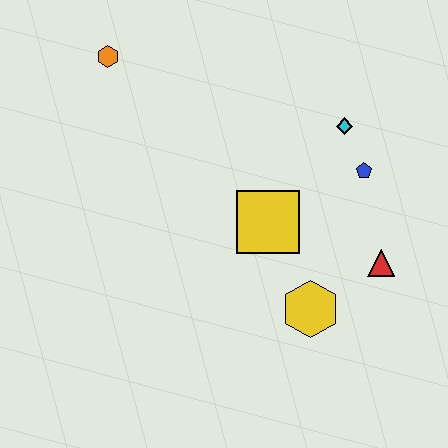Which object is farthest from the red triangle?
The orange hexagon is farthest from the red triangle.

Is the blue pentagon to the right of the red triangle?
No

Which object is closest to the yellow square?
The yellow hexagon is closest to the yellow square.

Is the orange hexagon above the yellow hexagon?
Yes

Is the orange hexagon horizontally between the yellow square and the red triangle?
No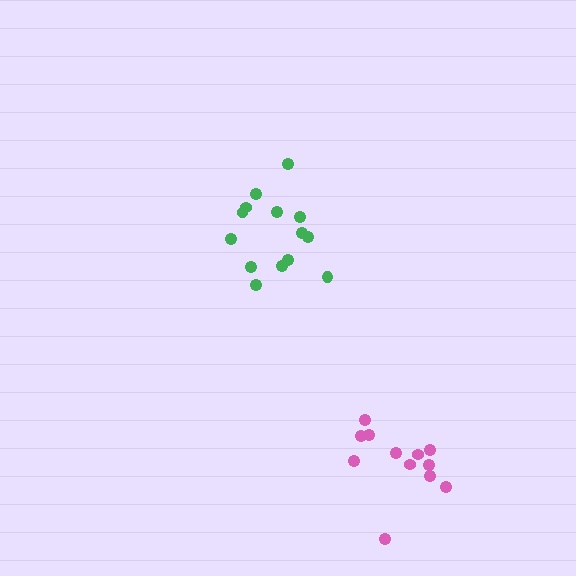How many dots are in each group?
Group 1: 14 dots, Group 2: 12 dots (26 total).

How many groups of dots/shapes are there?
There are 2 groups.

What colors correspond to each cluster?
The clusters are colored: green, pink.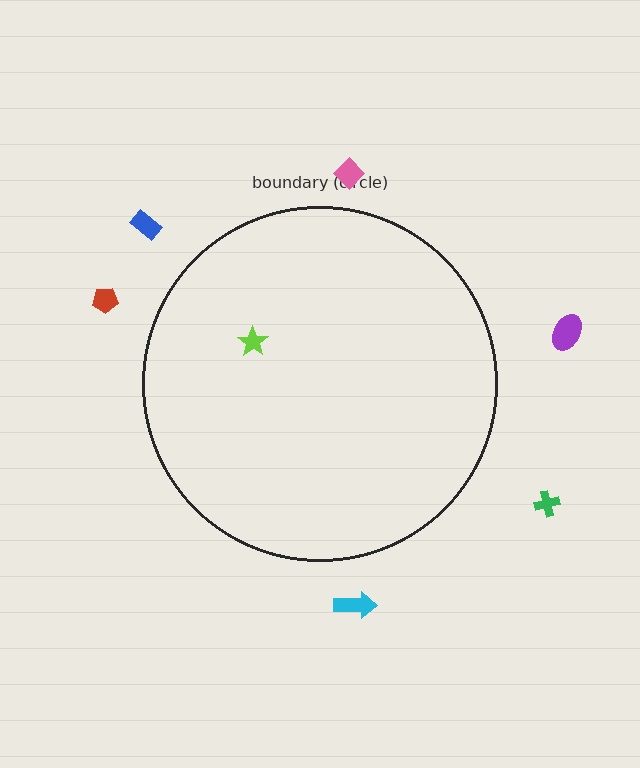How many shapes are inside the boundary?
1 inside, 6 outside.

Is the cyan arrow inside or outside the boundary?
Outside.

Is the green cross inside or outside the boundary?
Outside.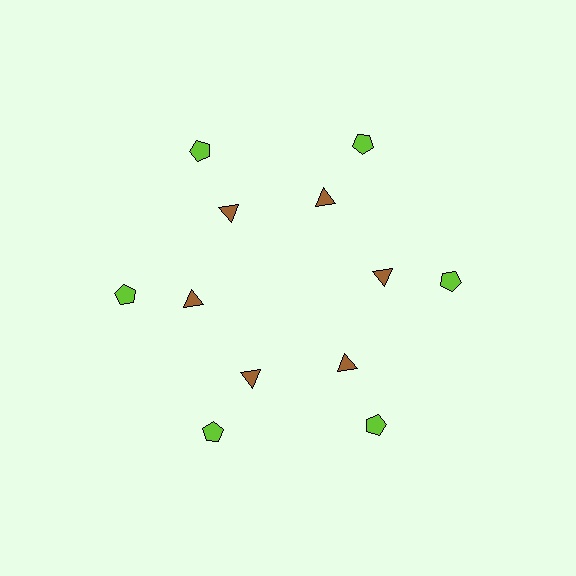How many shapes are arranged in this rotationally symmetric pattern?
There are 12 shapes, arranged in 6 groups of 2.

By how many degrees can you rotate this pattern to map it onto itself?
The pattern maps onto itself every 60 degrees of rotation.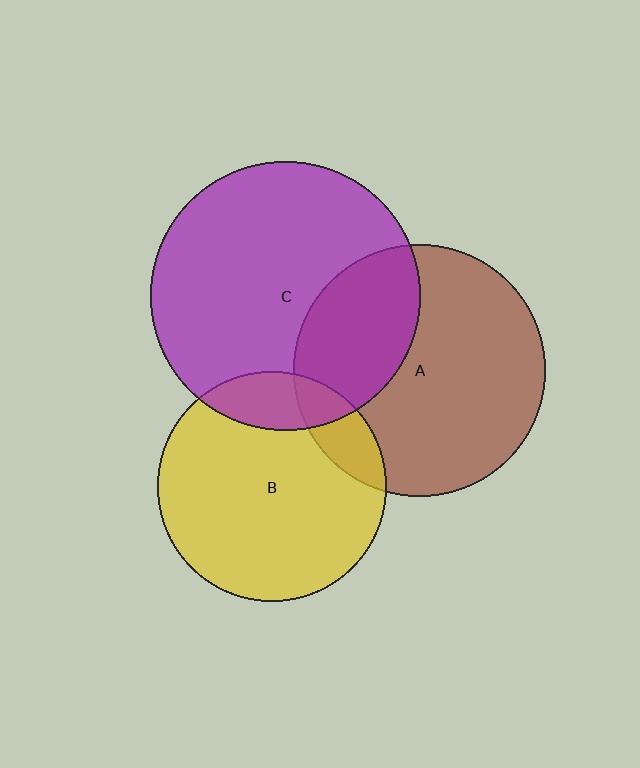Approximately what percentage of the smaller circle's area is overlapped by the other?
Approximately 30%.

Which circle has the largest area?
Circle C (purple).